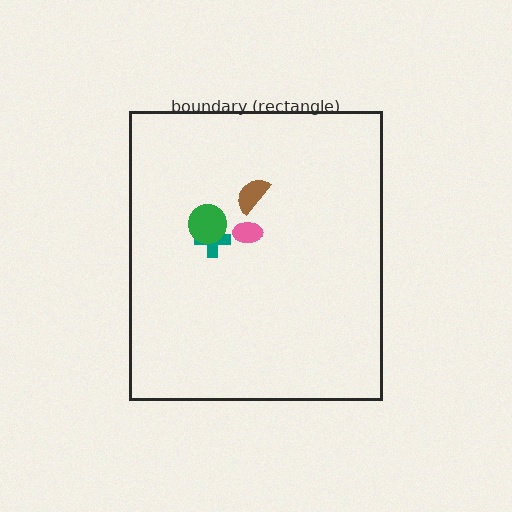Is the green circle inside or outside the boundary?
Inside.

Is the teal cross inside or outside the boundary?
Inside.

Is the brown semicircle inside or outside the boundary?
Inside.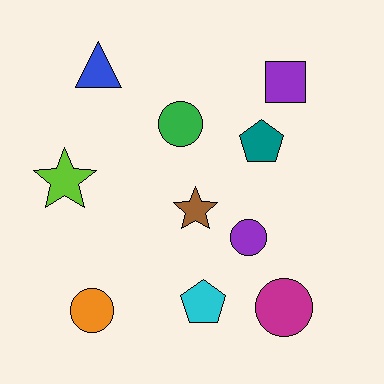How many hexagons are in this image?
There are no hexagons.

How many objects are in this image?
There are 10 objects.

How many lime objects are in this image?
There is 1 lime object.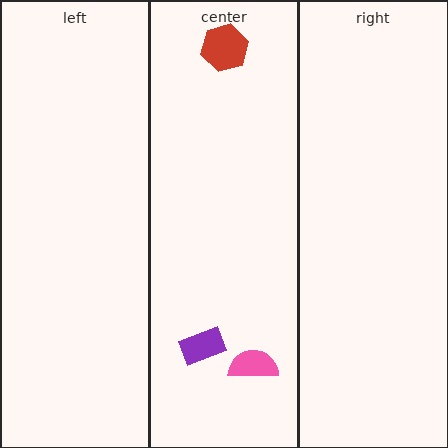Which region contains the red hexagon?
The center region.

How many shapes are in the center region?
3.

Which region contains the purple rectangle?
The center region.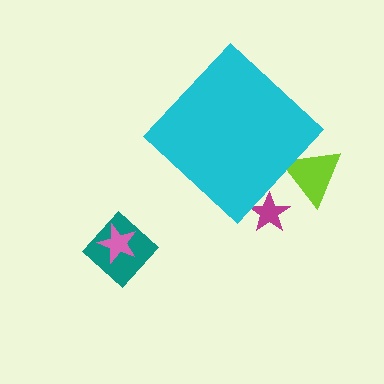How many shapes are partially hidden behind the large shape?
2 shapes are partially hidden.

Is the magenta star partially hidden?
Yes, the magenta star is partially hidden behind the cyan diamond.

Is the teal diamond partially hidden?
No, the teal diamond is fully visible.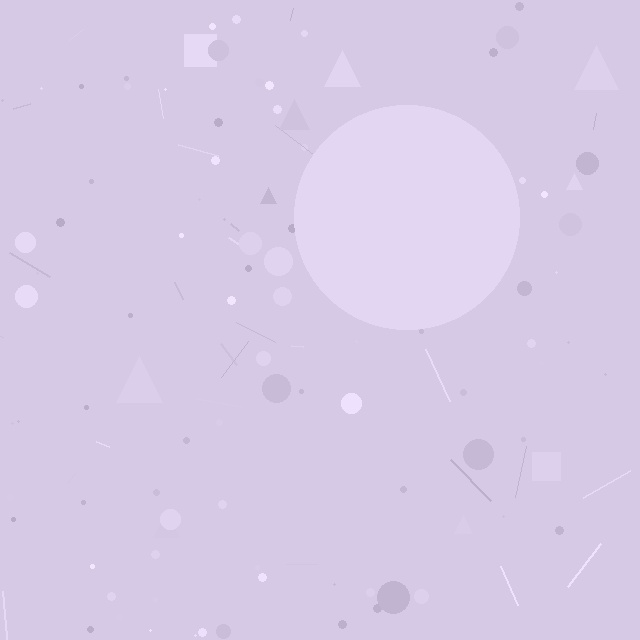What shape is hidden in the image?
A circle is hidden in the image.